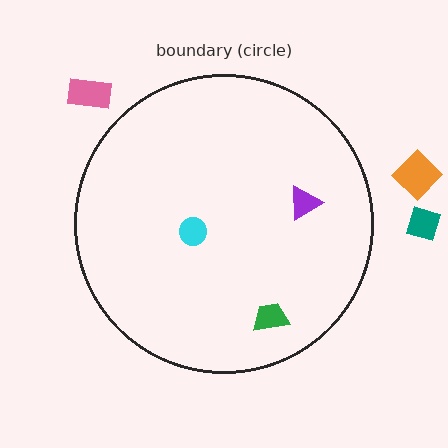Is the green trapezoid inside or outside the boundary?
Inside.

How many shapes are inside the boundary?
3 inside, 3 outside.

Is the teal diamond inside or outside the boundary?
Outside.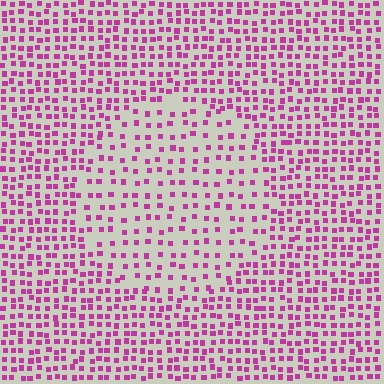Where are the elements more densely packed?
The elements are more densely packed outside the circle boundary.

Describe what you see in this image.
The image contains small magenta elements arranged at two different densities. A circle-shaped region is visible where the elements are less densely packed than the surrounding area.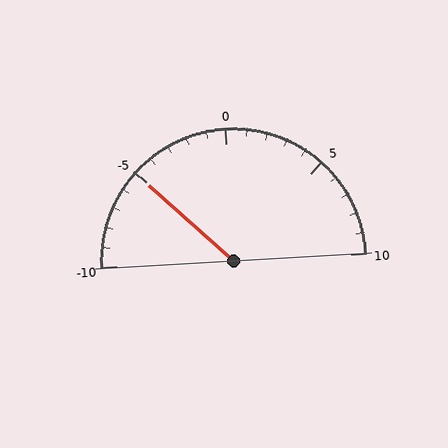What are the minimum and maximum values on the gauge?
The gauge ranges from -10 to 10.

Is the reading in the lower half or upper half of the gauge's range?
The reading is in the lower half of the range (-10 to 10).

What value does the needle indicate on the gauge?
The needle indicates approximately -5.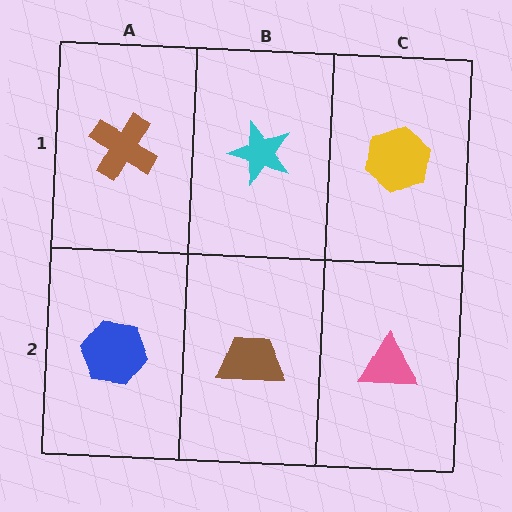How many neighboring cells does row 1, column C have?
2.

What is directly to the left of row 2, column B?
A blue hexagon.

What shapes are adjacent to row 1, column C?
A pink triangle (row 2, column C), a cyan star (row 1, column B).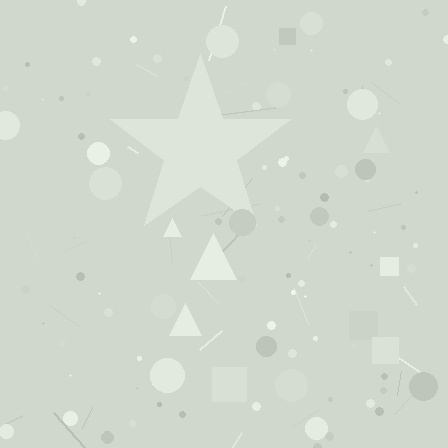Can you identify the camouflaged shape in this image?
The camouflaged shape is a star.